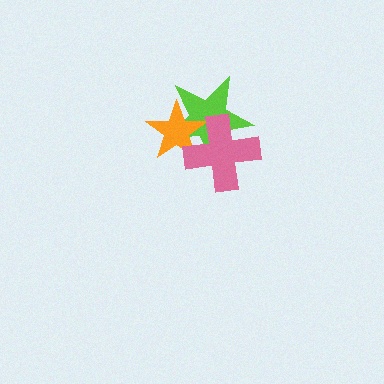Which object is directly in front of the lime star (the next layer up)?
The orange star is directly in front of the lime star.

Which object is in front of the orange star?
The pink cross is in front of the orange star.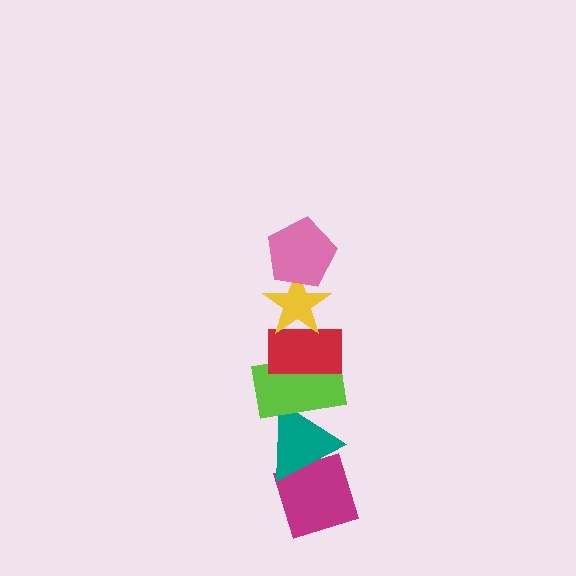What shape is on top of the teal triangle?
The lime rectangle is on top of the teal triangle.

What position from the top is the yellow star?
The yellow star is 2nd from the top.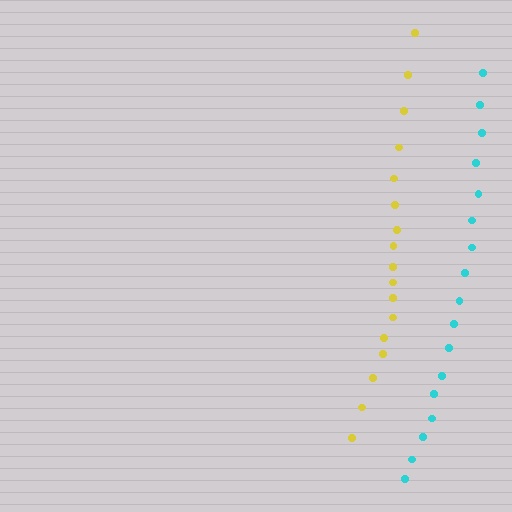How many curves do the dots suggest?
There are 2 distinct paths.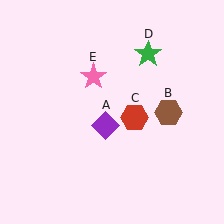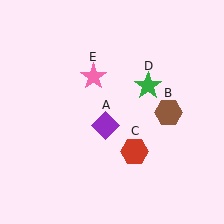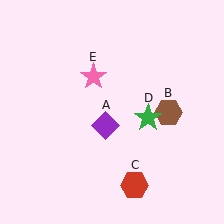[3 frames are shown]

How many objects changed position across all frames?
2 objects changed position: red hexagon (object C), green star (object D).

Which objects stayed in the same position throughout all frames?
Purple diamond (object A) and brown hexagon (object B) and pink star (object E) remained stationary.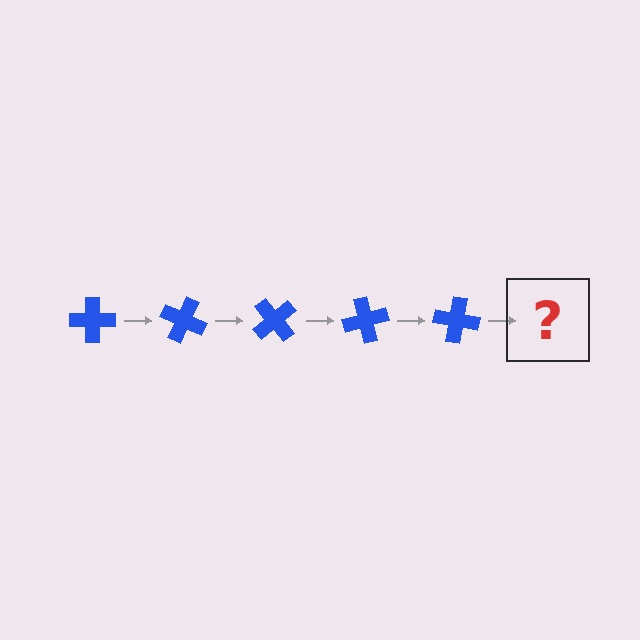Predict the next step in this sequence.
The next step is a blue cross rotated 125 degrees.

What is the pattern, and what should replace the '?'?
The pattern is that the cross rotates 25 degrees each step. The '?' should be a blue cross rotated 125 degrees.